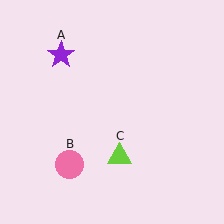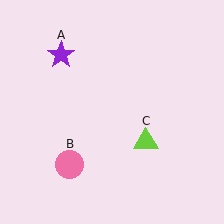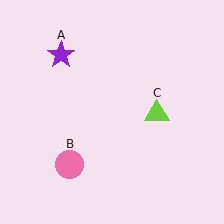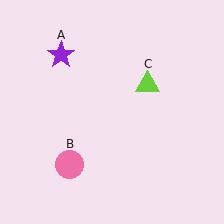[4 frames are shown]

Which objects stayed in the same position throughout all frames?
Purple star (object A) and pink circle (object B) remained stationary.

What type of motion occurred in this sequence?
The lime triangle (object C) rotated counterclockwise around the center of the scene.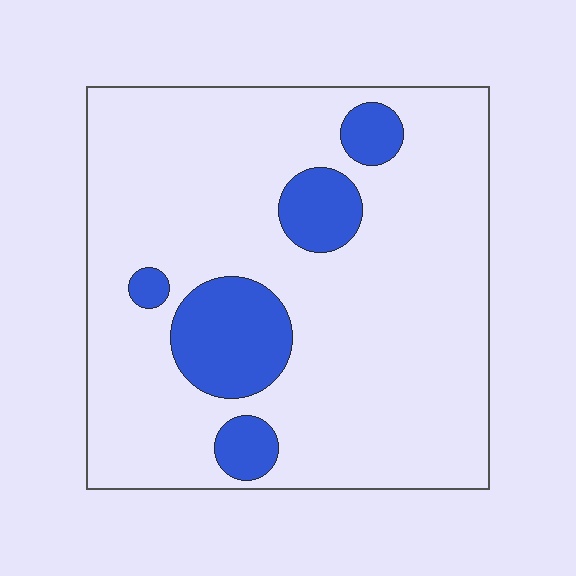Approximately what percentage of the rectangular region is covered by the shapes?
Approximately 15%.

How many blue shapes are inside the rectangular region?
5.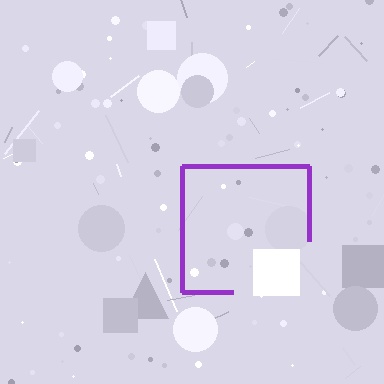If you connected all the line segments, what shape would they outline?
They would outline a square.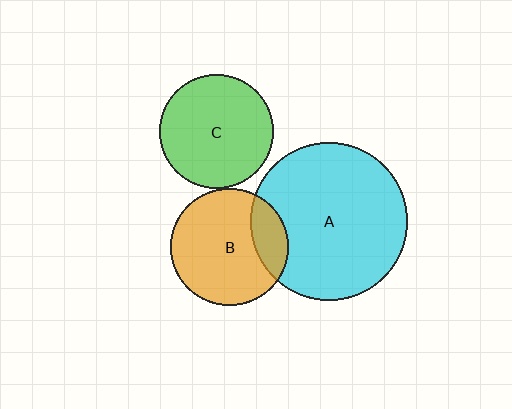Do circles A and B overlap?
Yes.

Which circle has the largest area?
Circle A (cyan).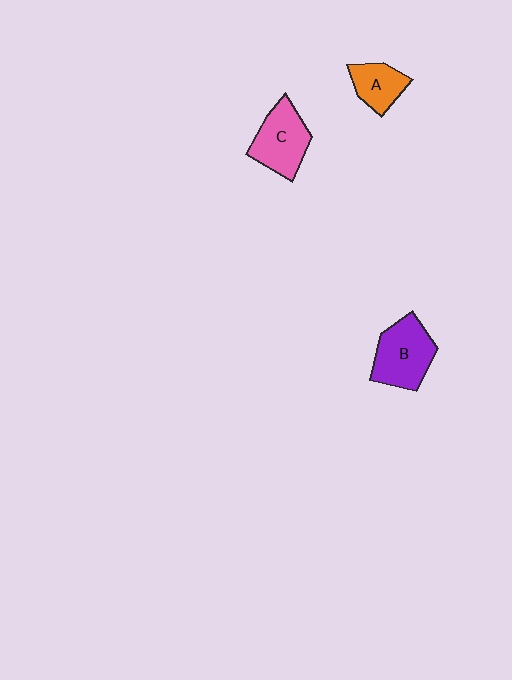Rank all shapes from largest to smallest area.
From largest to smallest: B (purple), C (pink), A (orange).